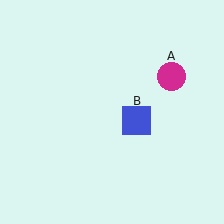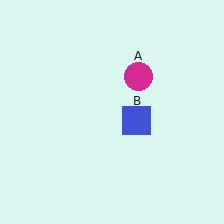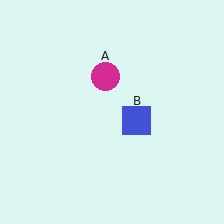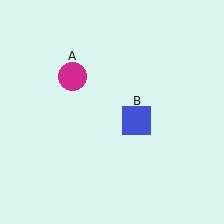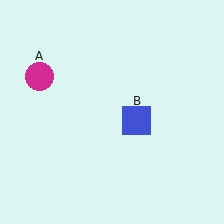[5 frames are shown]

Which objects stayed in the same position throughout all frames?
Blue square (object B) remained stationary.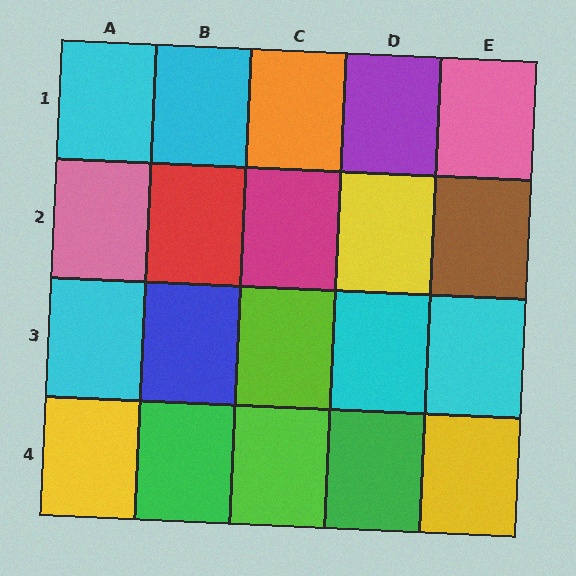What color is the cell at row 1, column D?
Purple.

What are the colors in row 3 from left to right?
Cyan, blue, lime, cyan, cyan.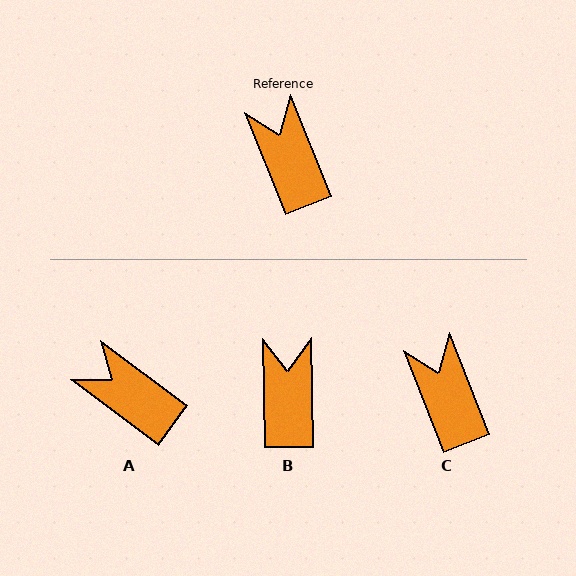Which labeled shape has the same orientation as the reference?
C.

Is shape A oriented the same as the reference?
No, it is off by about 31 degrees.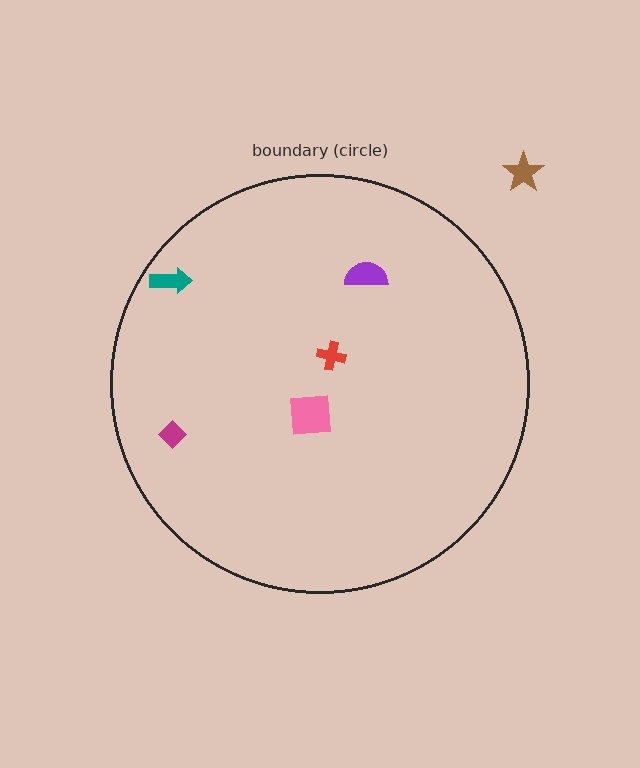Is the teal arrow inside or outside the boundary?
Inside.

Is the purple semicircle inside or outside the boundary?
Inside.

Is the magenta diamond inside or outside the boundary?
Inside.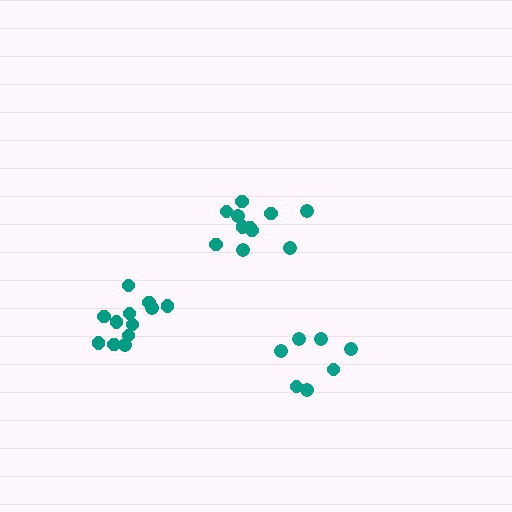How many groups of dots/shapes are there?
There are 3 groups.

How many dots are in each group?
Group 1: 11 dots, Group 2: 7 dots, Group 3: 12 dots (30 total).